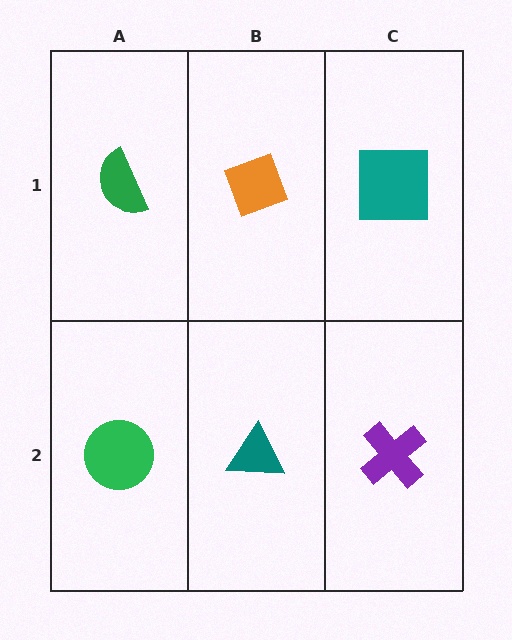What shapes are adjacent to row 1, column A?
A green circle (row 2, column A), an orange diamond (row 1, column B).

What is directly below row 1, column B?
A teal triangle.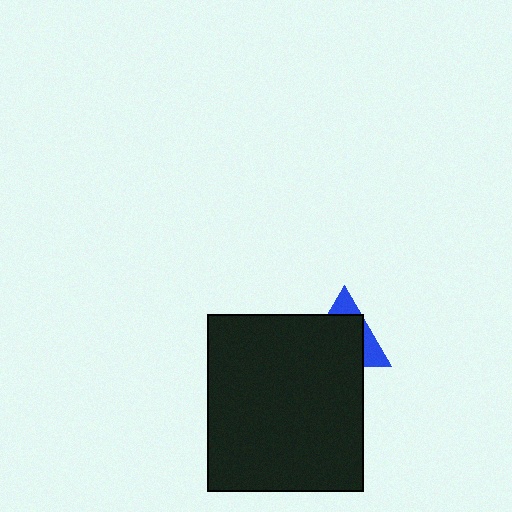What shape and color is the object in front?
The object in front is a black rectangle.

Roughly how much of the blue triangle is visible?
A small part of it is visible (roughly 30%).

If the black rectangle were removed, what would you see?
You would see the complete blue triangle.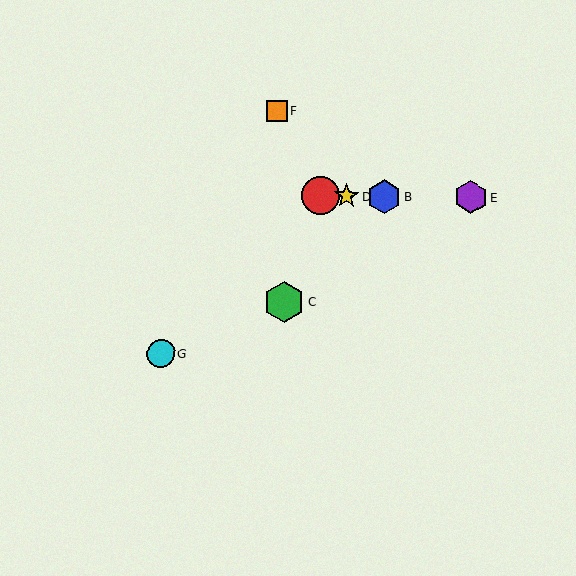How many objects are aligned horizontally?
4 objects (A, B, D, E) are aligned horizontally.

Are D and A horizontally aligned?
Yes, both are at y≈196.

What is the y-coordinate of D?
Object D is at y≈196.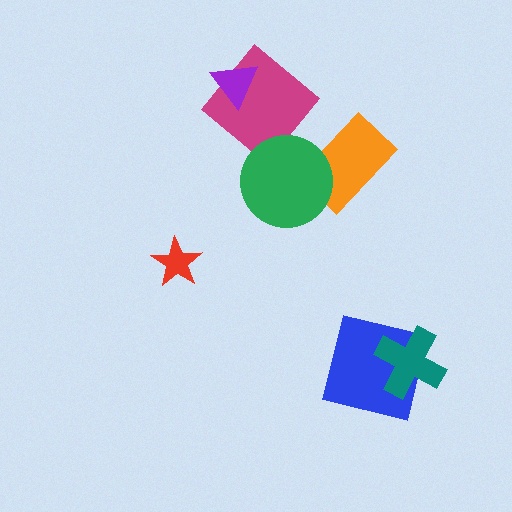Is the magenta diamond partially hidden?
Yes, it is partially covered by another shape.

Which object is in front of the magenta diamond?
The purple triangle is in front of the magenta diamond.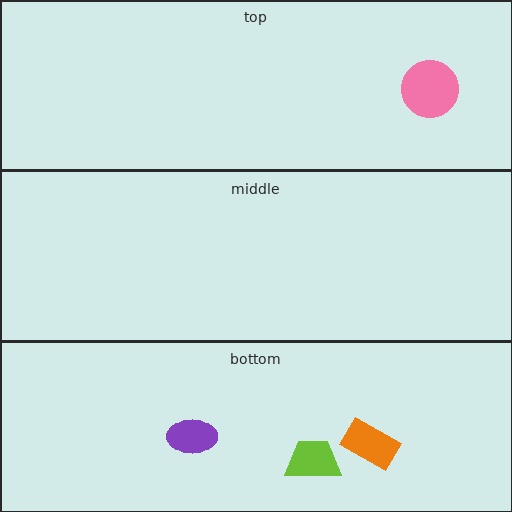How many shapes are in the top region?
1.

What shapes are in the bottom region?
The purple ellipse, the lime trapezoid, the orange rectangle.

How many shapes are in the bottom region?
3.